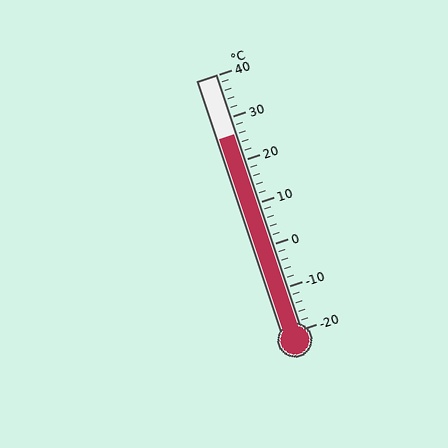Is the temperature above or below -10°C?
The temperature is above -10°C.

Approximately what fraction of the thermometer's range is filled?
The thermometer is filled to approximately 75% of its range.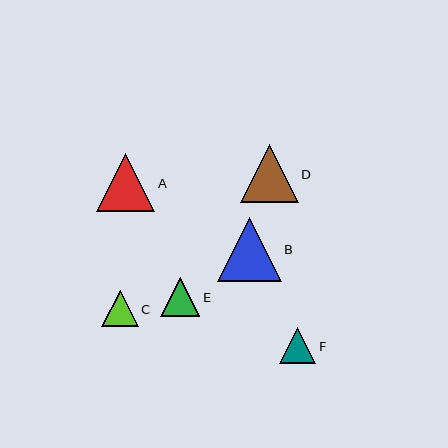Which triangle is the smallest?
Triangle C is the smallest with a size of approximately 36 pixels.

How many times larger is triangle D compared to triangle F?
Triangle D is approximately 1.6 times the size of triangle F.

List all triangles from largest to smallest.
From largest to smallest: B, D, A, E, F, C.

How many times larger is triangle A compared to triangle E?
Triangle A is approximately 1.5 times the size of triangle E.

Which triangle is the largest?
Triangle B is the largest with a size of approximately 64 pixels.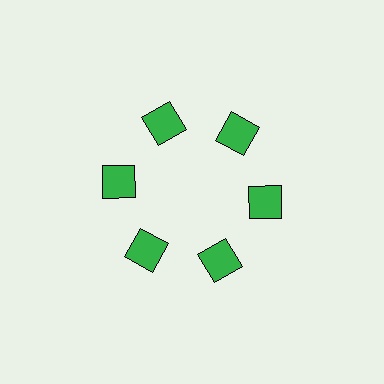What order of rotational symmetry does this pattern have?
This pattern has 6-fold rotational symmetry.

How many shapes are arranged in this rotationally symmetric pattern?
There are 6 shapes, arranged in 6 groups of 1.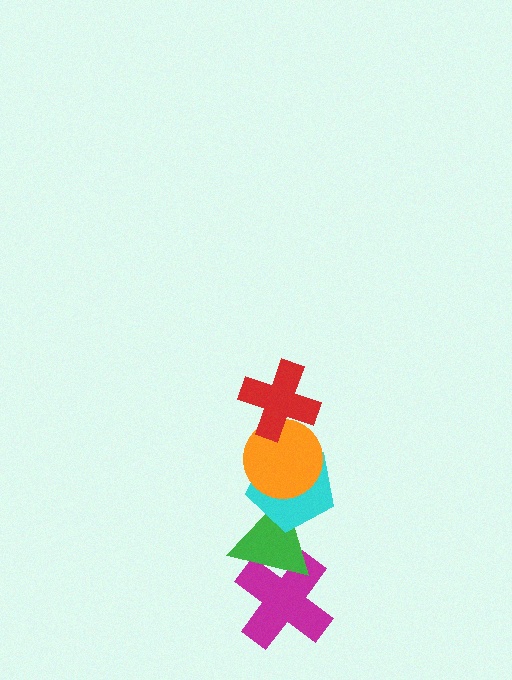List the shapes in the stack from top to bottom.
From top to bottom: the red cross, the orange circle, the cyan pentagon, the green triangle, the magenta cross.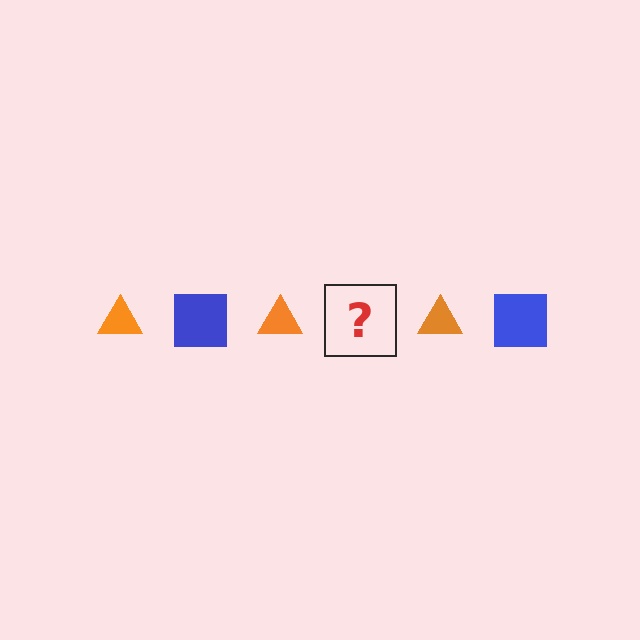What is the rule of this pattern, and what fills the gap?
The rule is that the pattern alternates between orange triangle and blue square. The gap should be filled with a blue square.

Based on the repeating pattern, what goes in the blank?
The blank should be a blue square.